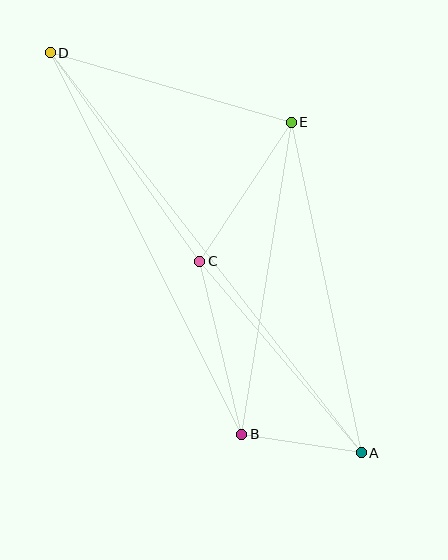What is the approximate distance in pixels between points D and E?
The distance between D and E is approximately 251 pixels.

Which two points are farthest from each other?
Points A and D are farthest from each other.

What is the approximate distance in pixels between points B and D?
The distance between B and D is approximately 427 pixels.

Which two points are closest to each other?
Points A and B are closest to each other.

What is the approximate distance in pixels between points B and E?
The distance between B and E is approximately 316 pixels.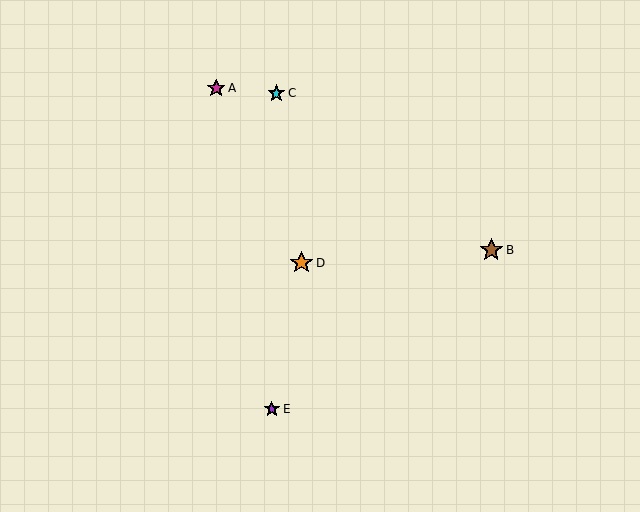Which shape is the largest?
The brown star (labeled B) is the largest.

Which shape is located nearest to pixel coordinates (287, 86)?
The cyan star (labeled C) at (276, 93) is nearest to that location.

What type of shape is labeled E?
Shape E is a purple star.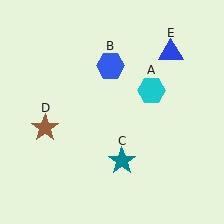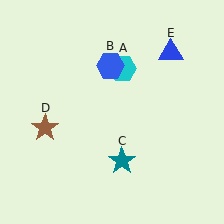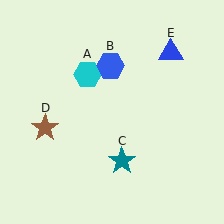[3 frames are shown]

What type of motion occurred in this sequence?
The cyan hexagon (object A) rotated counterclockwise around the center of the scene.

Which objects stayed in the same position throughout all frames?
Blue hexagon (object B) and teal star (object C) and brown star (object D) and blue triangle (object E) remained stationary.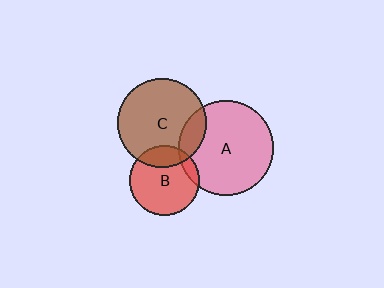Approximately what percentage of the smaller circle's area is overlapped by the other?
Approximately 20%.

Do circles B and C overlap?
Yes.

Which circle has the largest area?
Circle A (pink).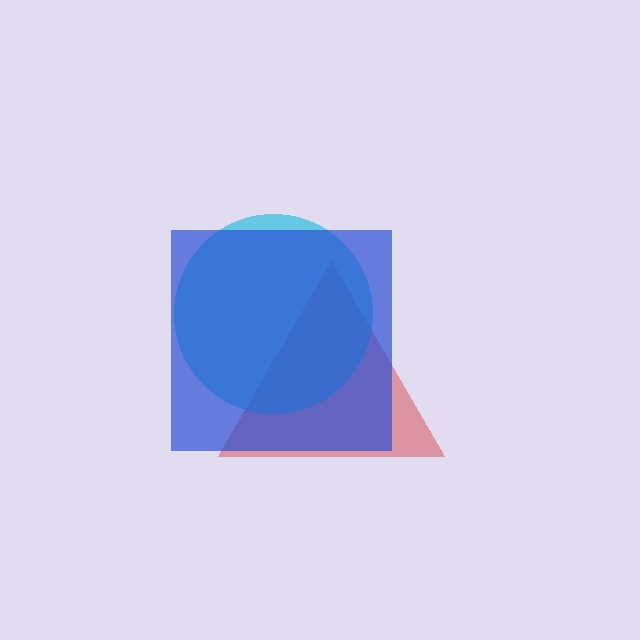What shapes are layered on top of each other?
The layered shapes are: a red triangle, a cyan circle, a blue square.